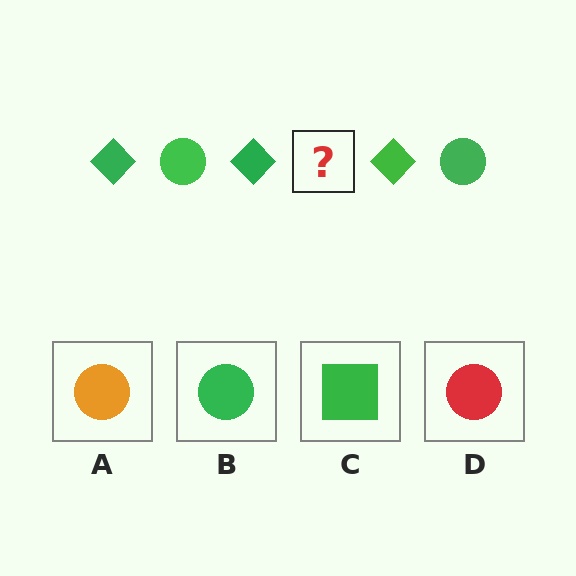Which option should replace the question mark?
Option B.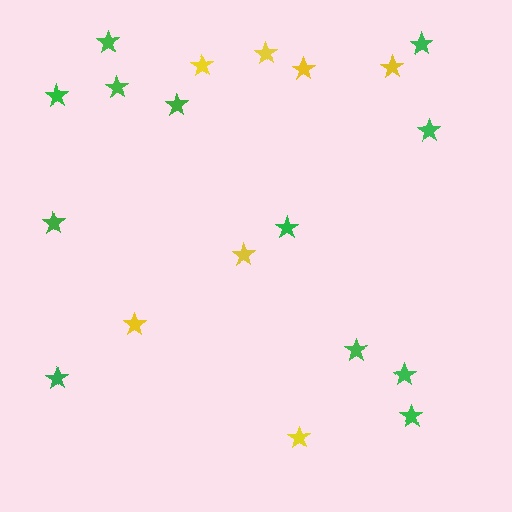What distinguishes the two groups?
There are 2 groups: one group of green stars (12) and one group of yellow stars (7).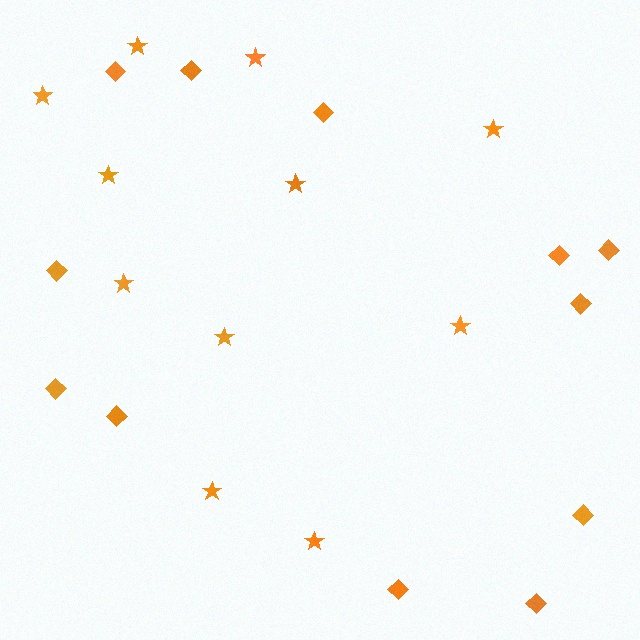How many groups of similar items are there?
There are 2 groups: one group of diamonds (12) and one group of stars (11).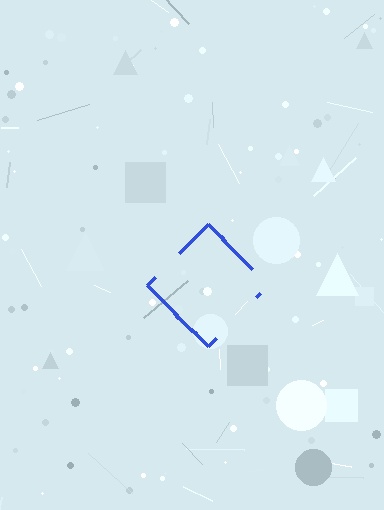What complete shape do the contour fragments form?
The contour fragments form a diamond.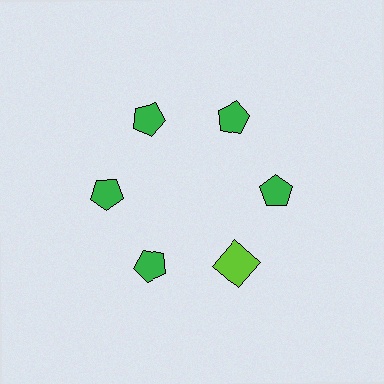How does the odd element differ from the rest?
It differs in both color (lime instead of green) and shape (square instead of pentagon).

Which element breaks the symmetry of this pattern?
The lime square at roughly the 5 o'clock position breaks the symmetry. All other shapes are green pentagons.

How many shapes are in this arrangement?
There are 6 shapes arranged in a ring pattern.